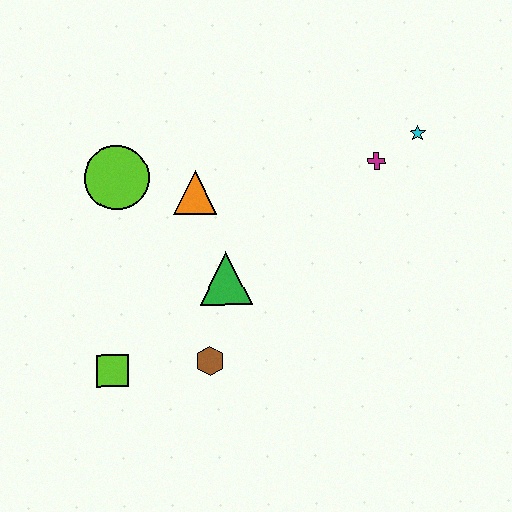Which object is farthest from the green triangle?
The cyan star is farthest from the green triangle.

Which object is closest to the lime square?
The brown hexagon is closest to the lime square.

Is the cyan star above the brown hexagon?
Yes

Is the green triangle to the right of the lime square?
Yes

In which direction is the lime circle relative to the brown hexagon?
The lime circle is above the brown hexagon.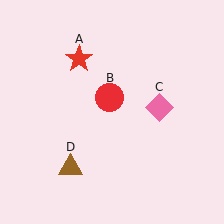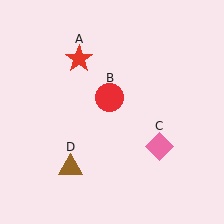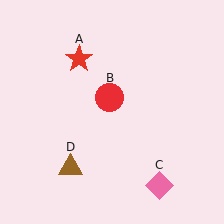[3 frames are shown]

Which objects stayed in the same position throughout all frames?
Red star (object A) and red circle (object B) and brown triangle (object D) remained stationary.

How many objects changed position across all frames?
1 object changed position: pink diamond (object C).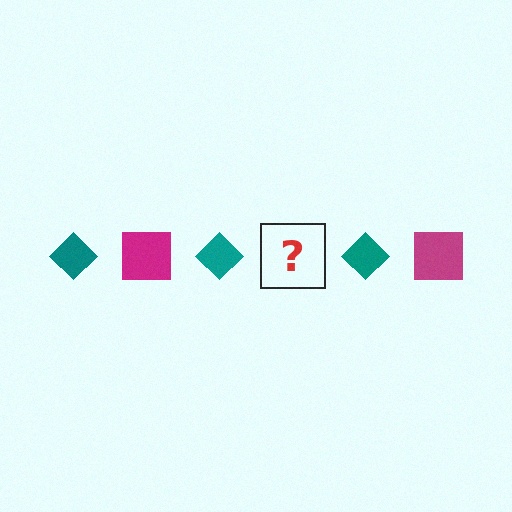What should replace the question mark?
The question mark should be replaced with a magenta square.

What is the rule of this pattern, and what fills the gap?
The rule is that the pattern alternates between teal diamond and magenta square. The gap should be filled with a magenta square.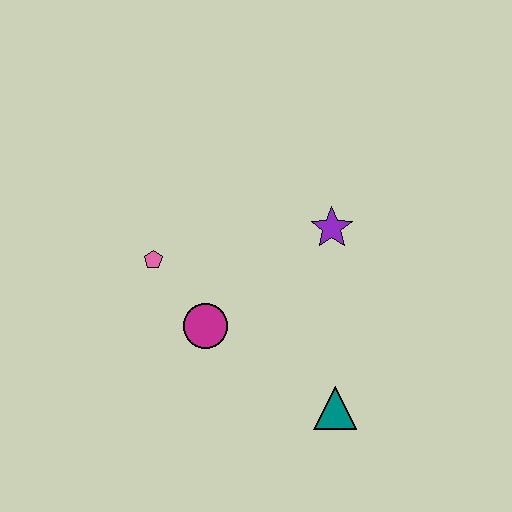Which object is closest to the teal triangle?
The magenta circle is closest to the teal triangle.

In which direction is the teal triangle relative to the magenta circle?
The teal triangle is to the right of the magenta circle.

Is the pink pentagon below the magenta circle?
No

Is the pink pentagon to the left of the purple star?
Yes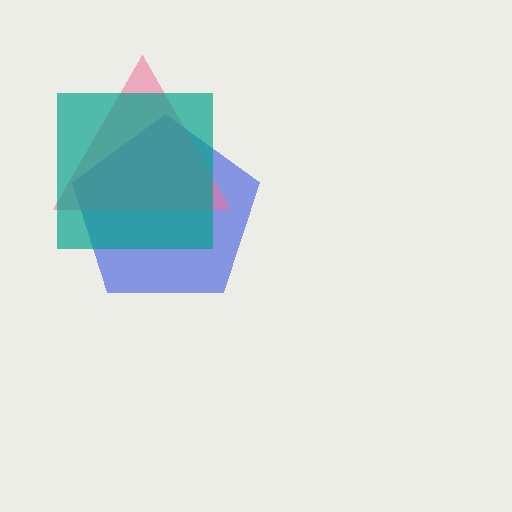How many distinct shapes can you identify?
There are 3 distinct shapes: a blue pentagon, a pink triangle, a teal square.